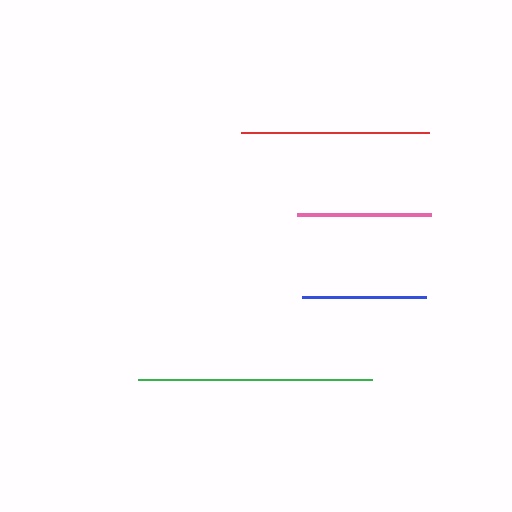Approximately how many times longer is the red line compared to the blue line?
The red line is approximately 1.5 times the length of the blue line.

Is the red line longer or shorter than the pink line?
The red line is longer than the pink line.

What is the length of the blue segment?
The blue segment is approximately 125 pixels long.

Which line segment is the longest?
The green line is the longest at approximately 234 pixels.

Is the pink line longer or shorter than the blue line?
The pink line is longer than the blue line.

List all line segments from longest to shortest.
From longest to shortest: green, red, pink, blue.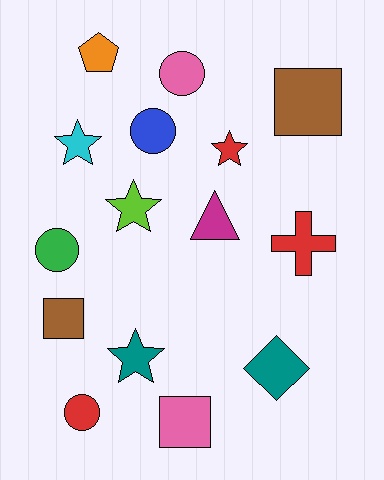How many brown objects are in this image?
There are 2 brown objects.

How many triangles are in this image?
There is 1 triangle.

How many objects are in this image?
There are 15 objects.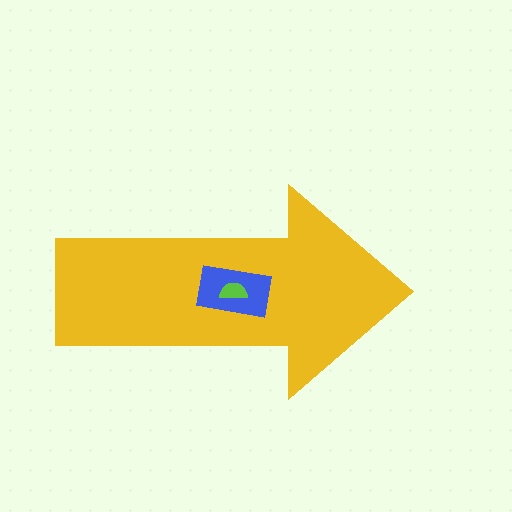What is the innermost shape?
The lime semicircle.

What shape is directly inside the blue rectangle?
The lime semicircle.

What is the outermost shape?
The yellow arrow.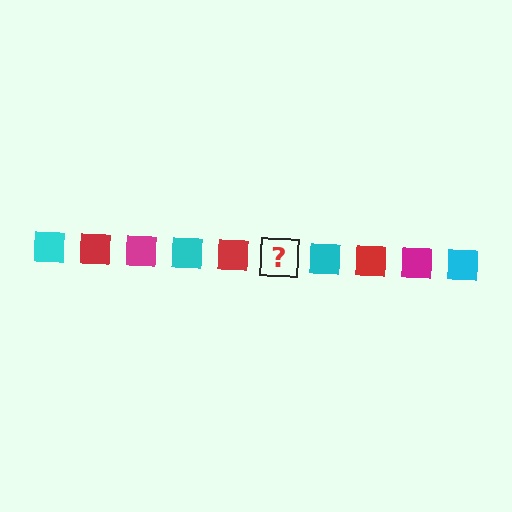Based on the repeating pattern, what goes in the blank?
The blank should be a magenta square.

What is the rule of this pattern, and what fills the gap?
The rule is that the pattern cycles through cyan, red, magenta squares. The gap should be filled with a magenta square.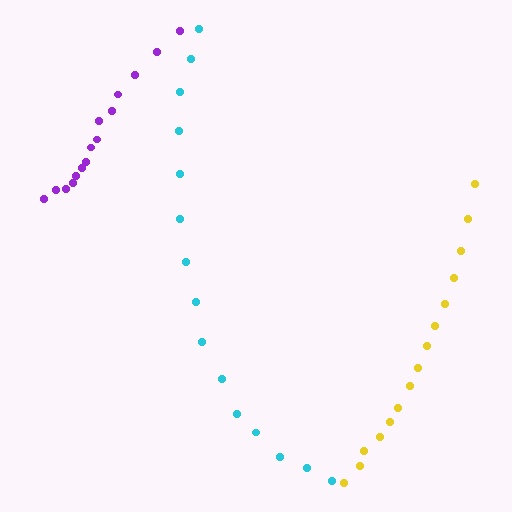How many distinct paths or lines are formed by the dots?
There are 3 distinct paths.